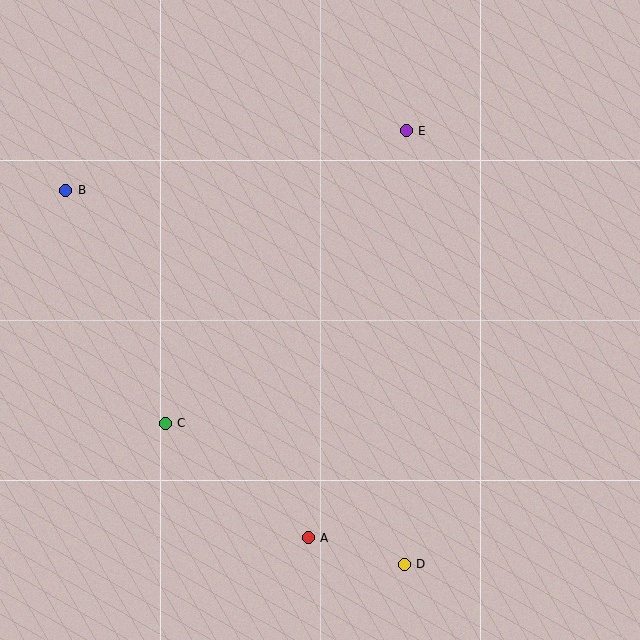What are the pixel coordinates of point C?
Point C is at (165, 423).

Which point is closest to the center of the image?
Point C at (165, 423) is closest to the center.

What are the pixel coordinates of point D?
Point D is at (404, 564).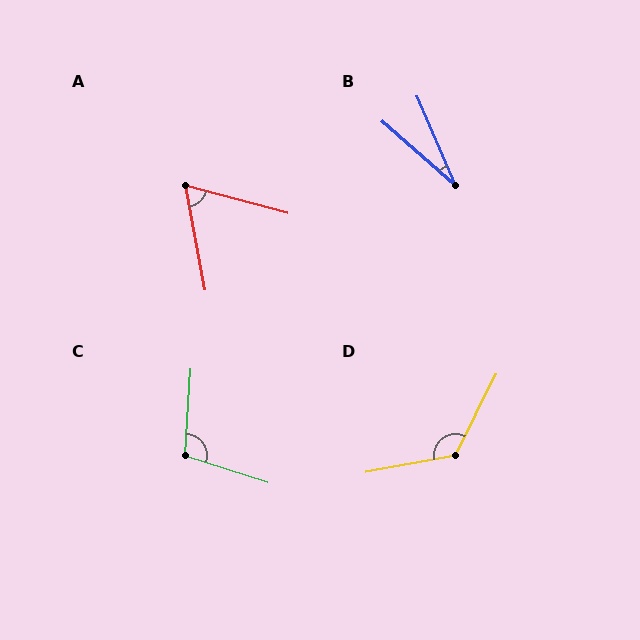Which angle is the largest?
D, at approximately 127 degrees.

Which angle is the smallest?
B, at approximately 26 degrees.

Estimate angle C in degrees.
Approximately 105 degrees.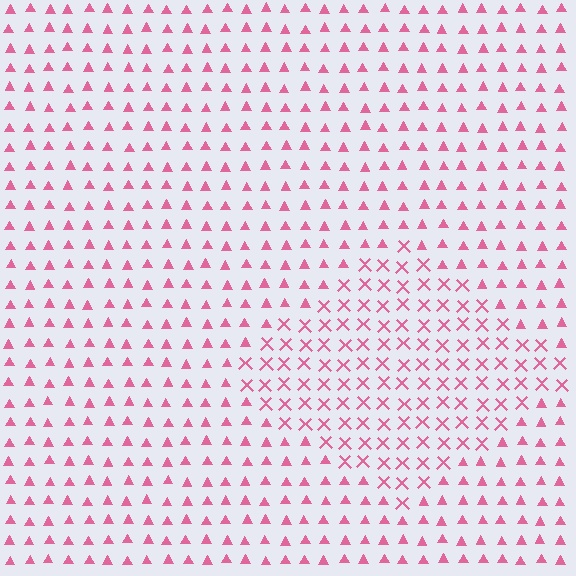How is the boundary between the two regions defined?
The boundary is defined by a change in element shape: X marks inside vs. triangles outside. All elements share the same color and spacing.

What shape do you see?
I see a diamond.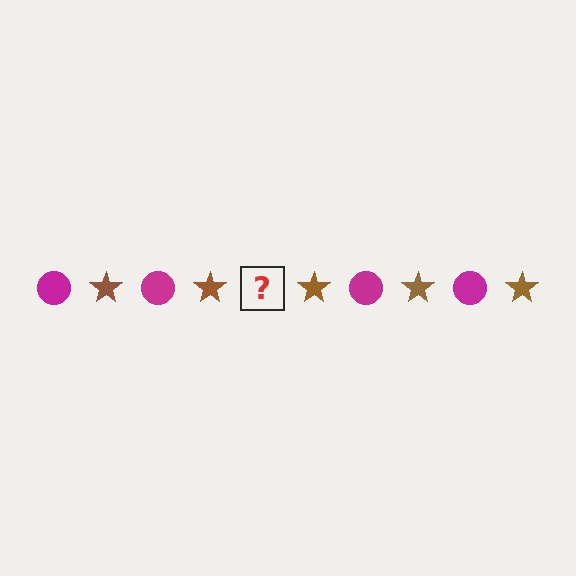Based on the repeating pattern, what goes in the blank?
The blank should be a magenta circle.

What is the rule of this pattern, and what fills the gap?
The rule is that the pattern alternates between magenta circle and brown star. The gap should be filled with a magenta circle.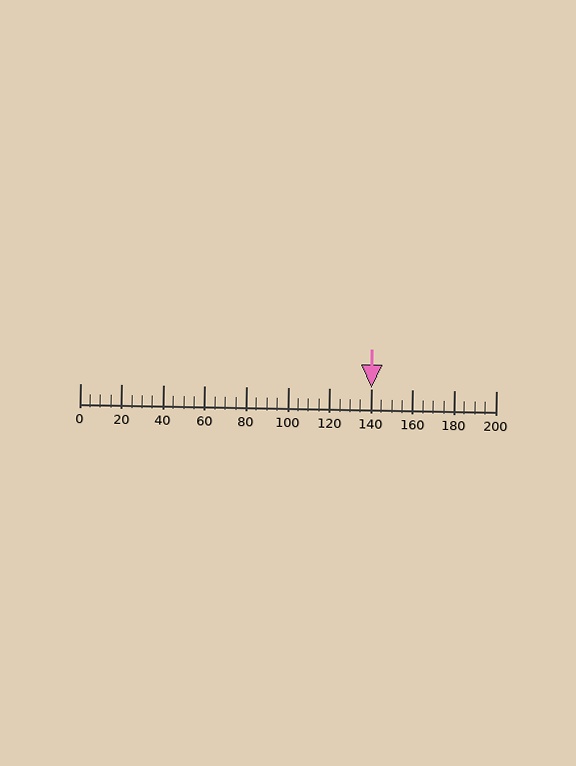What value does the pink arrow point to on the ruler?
The pink arrow points to approximately 140.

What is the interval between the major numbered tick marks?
The major tick marks are spaced 20 units apart.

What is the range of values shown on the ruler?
The ruler shows values from 0 to 200.